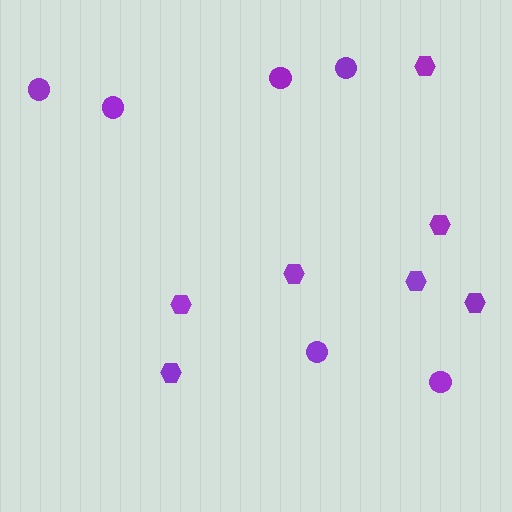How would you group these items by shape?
There are 2 groups: one group of hexagons (7) and one group of circles (6).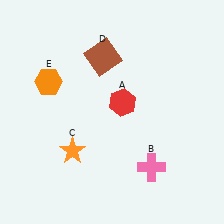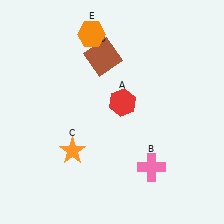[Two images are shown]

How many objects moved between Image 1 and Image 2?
1 object moved between the two images.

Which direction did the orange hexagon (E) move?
The orange hexagon (E) moved up.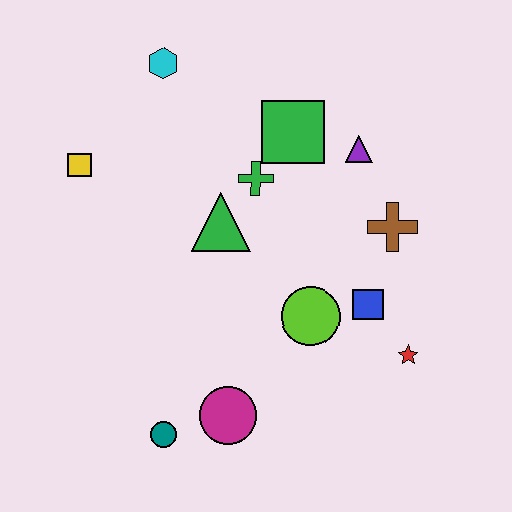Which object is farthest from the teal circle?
The cyan hexagon is farthest from the teal circle.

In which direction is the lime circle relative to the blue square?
The lime circle is to the left of the blue square.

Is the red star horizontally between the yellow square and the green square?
No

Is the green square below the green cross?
No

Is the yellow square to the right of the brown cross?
No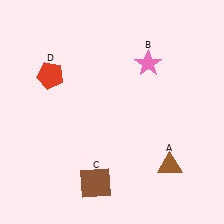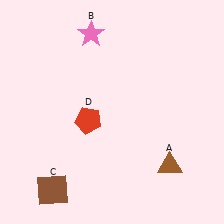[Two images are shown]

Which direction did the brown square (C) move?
The brown square (C) moved left.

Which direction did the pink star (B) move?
The pink star (B) moved left.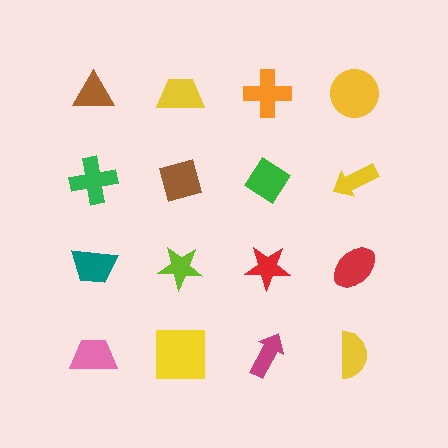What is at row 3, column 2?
A lime star.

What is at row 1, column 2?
A yellow trapezoid.